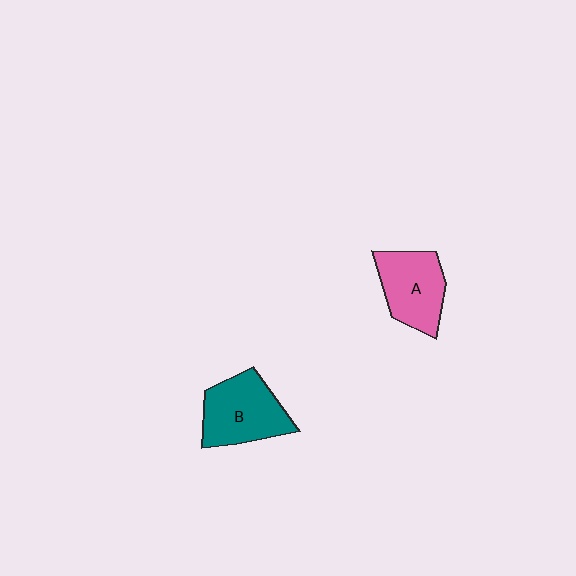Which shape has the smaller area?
Shape A (pink).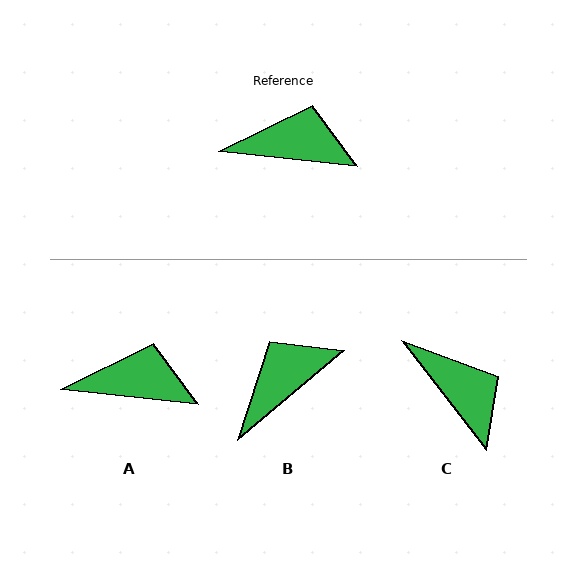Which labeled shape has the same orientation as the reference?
A.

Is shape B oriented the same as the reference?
No, it is off by about 46 degrees.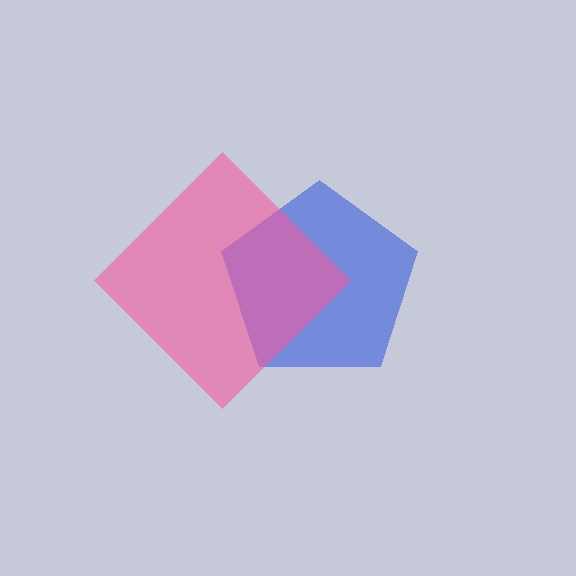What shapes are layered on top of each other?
The layered shapes are: a blue pentagon, a pink diamond.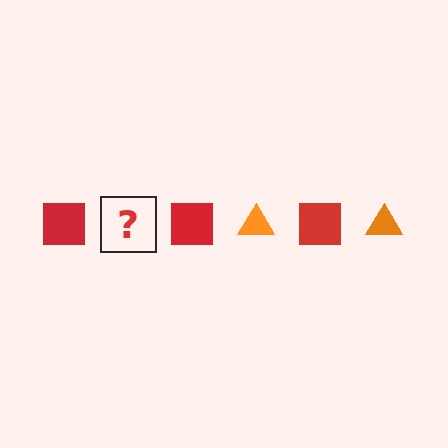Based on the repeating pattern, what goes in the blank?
The blank should be an orange triangle.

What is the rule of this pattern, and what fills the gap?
The rule is that the pattern alternates between red square and orange triangle. The gap should be filled with an orange triangle.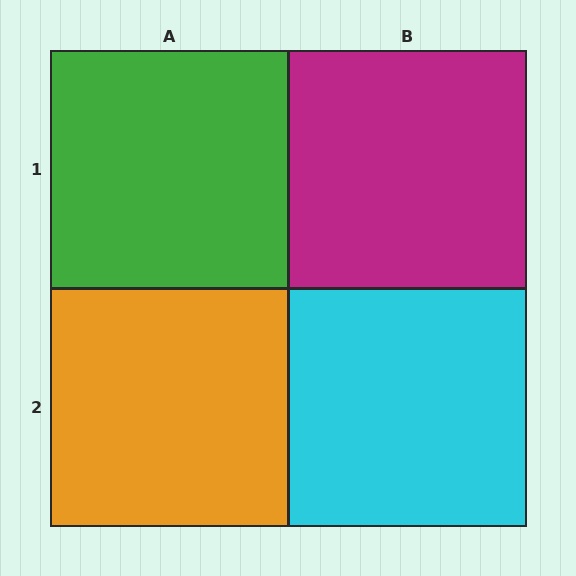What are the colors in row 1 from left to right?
Green, magenta.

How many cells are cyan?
1 cell is cyan.